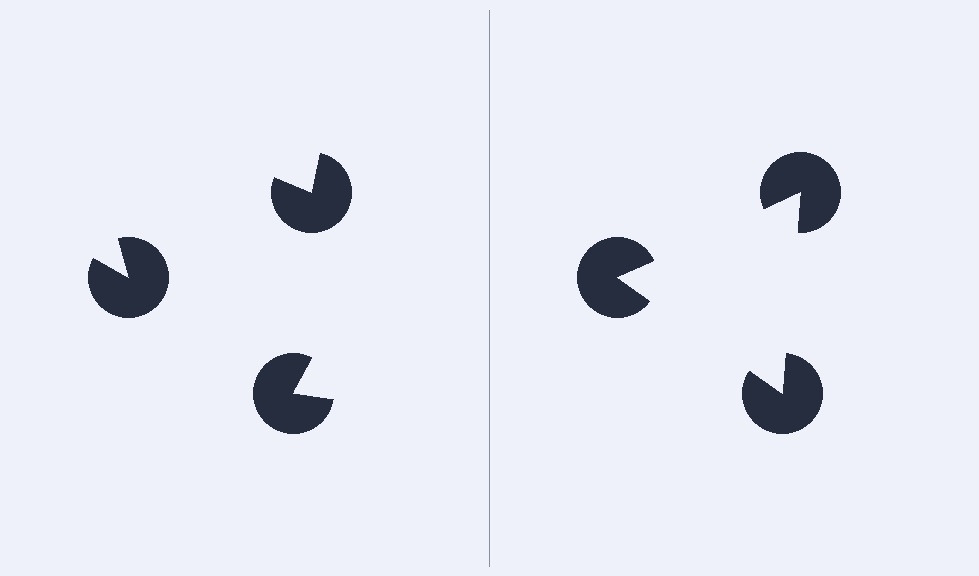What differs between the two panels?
The pac-man discs are positioned identically on both sides; only the wedge orientations differ. On the right they align to a triangle; on the left they are misaligned.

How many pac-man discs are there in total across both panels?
6 — 3 on each side.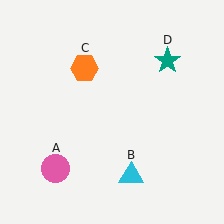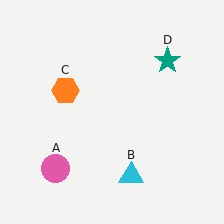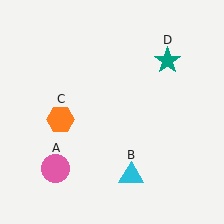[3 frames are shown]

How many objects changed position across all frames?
1 object changed position: orange hexagon (object C).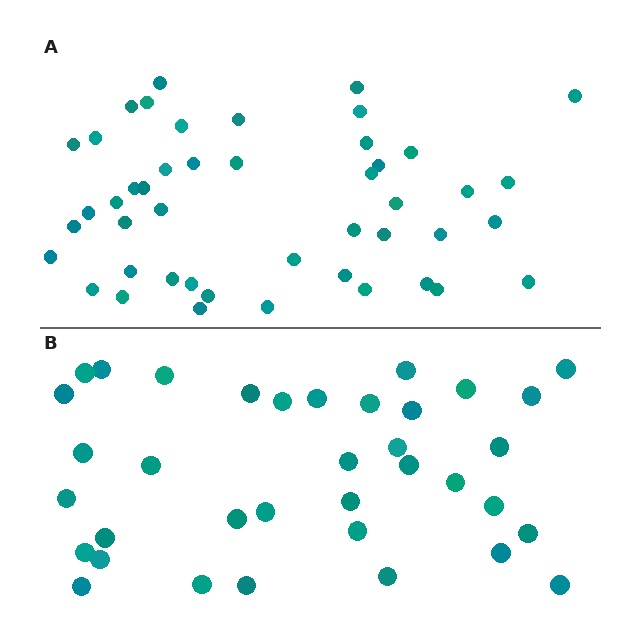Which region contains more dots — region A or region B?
Region A (the top region) has more dots.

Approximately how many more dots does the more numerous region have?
Region A has roughly 10 or so more dots than region B.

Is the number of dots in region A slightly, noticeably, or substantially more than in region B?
Region A has noticeably more, but not dramatically so. The ratio is roughly 1.3 to 1.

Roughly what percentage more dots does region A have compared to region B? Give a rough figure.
About 30% more.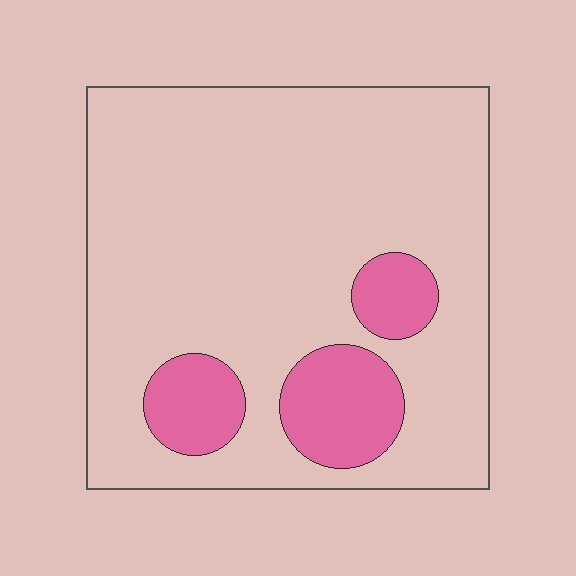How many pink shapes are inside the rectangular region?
3.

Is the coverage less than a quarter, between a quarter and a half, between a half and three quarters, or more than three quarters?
Less than a quarter.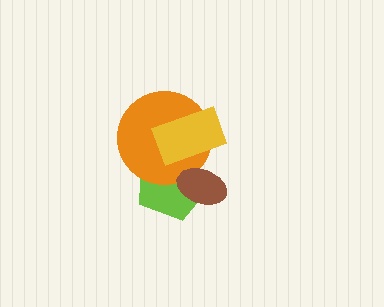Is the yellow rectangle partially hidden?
No, no other shape covers it.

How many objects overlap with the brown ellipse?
3 objects overlap with the brown ellipse.